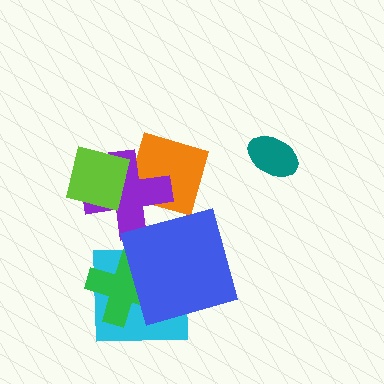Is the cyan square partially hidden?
Yes, it is partially covered by another shape.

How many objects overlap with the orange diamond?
1 object overlaps with the orange diamond.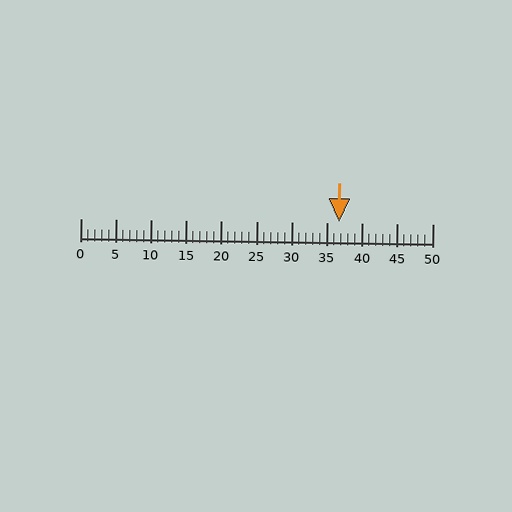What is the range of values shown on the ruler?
The ruler shows values from 0 to 50.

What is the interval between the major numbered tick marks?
The major tick marks are spaced 5 units apart.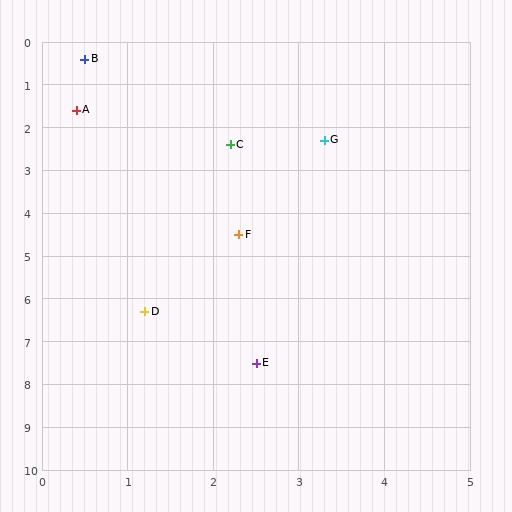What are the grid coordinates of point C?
Point C is at approximately (2.2, 2.4).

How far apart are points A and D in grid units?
Points A and D are about 4.8 grid units apart.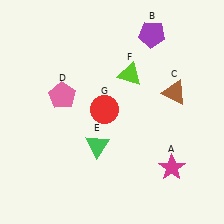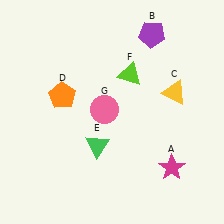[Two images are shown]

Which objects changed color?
C changed from brown to yellow. D changed from pink to orange. G changed from red to pink.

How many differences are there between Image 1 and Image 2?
There are 3 differences between the two images.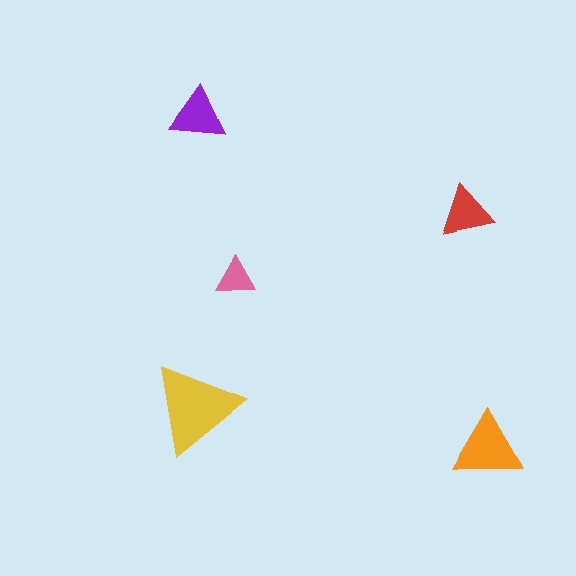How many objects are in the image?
There are 5 objects in the image.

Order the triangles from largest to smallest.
the yellow one, the orange one, the purple one, the red one, the pink one.